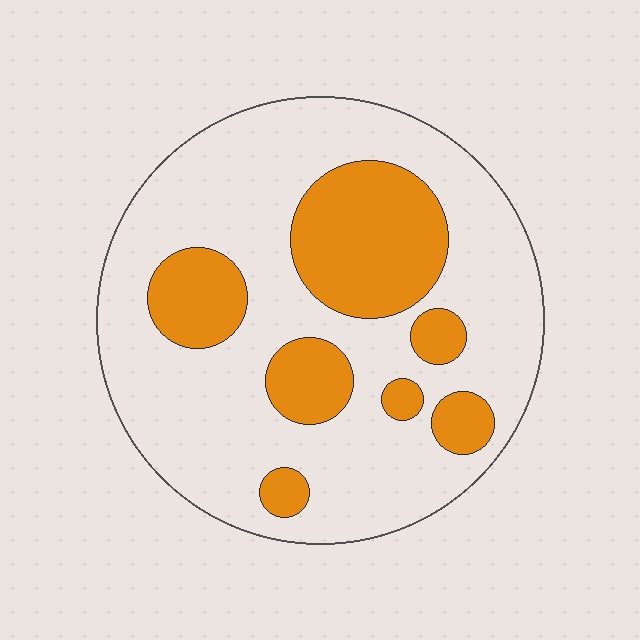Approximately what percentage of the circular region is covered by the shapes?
Approximately 25%.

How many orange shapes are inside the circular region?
7.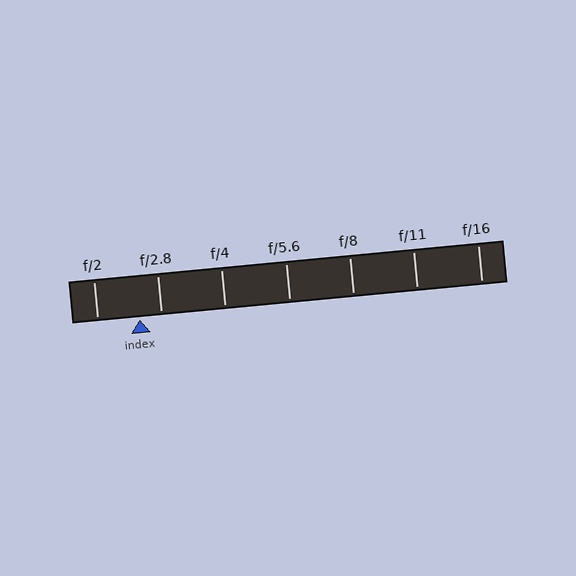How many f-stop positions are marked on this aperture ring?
There are 7 f-stop positions marked.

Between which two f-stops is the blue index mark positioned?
The index mark is between f/2 and f/2.8.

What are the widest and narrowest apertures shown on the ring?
The widest aperture shown is f/2 and the narrowest is f/16.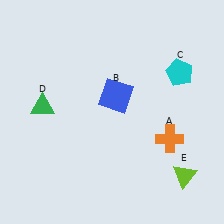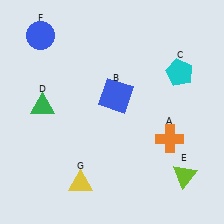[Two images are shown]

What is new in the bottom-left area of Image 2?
A yellow triangle (G) was added in the bottom-left area of Image 2.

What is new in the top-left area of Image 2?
A blue circle (F) was added in the top-left area of Image 2.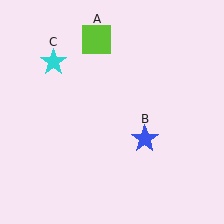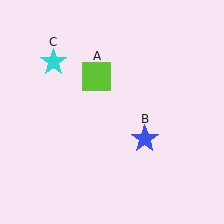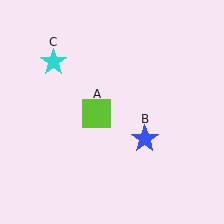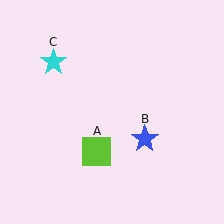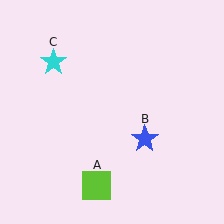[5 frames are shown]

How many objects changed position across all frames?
1 object changed position: lime square (object A).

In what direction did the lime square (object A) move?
The lime square (object A) moved down.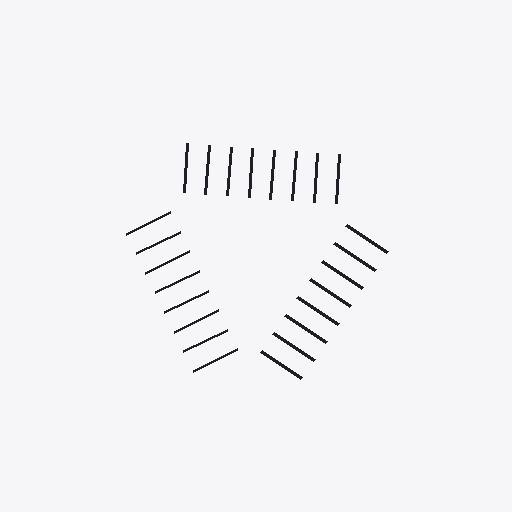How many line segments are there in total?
24 — 8 along each of the 3 edges.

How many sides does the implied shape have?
3 sides — the line-ends trace a triangle.